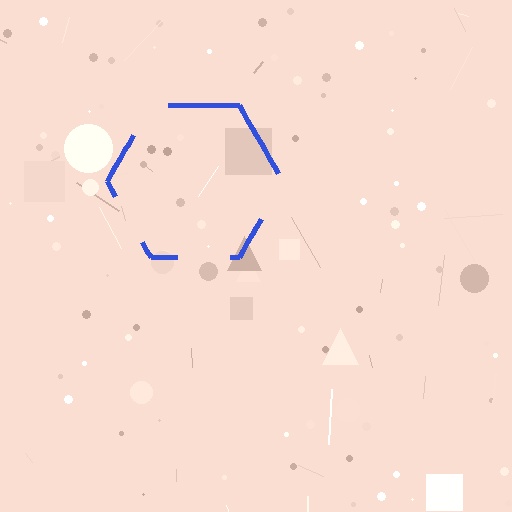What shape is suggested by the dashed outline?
The dashed outline suggests a hexagon.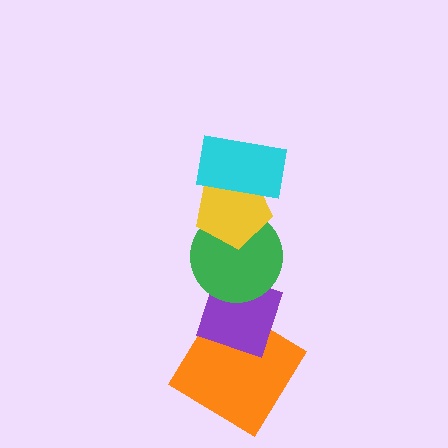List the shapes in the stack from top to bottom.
From top to bottom: the cyan rectangle, the yellow pentagon, the green circle, the purple diamond, the orange diamond.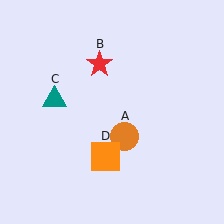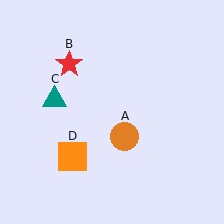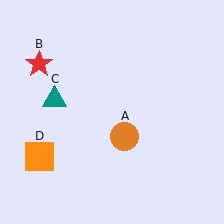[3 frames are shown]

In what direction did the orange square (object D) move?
The orange square (object D) moved left.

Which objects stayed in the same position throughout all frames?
Orange circle (object A) and teal triangle (object C) remained stationary.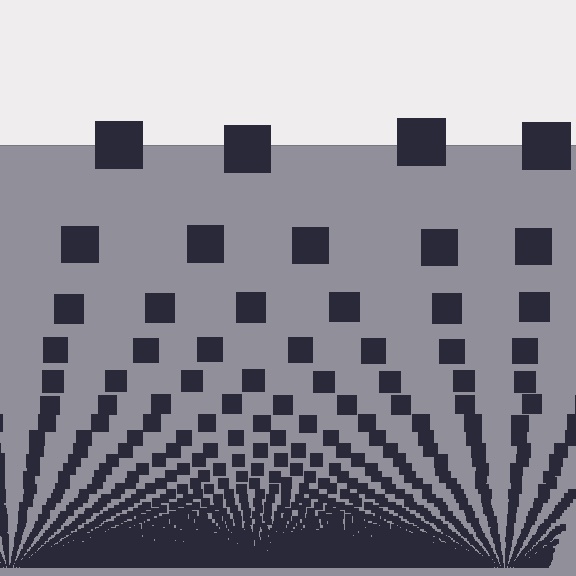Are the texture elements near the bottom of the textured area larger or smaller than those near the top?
Smaller. The gradient is inverted — elements near the bottom are smaller and denser.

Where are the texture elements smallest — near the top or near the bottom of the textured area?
Near the bottom.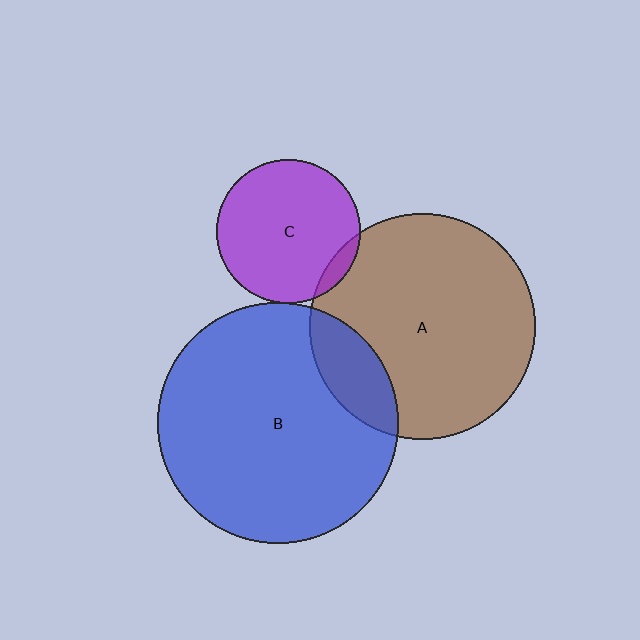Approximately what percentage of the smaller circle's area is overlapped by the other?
Approximately 15%.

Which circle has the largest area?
Circle B (blue).